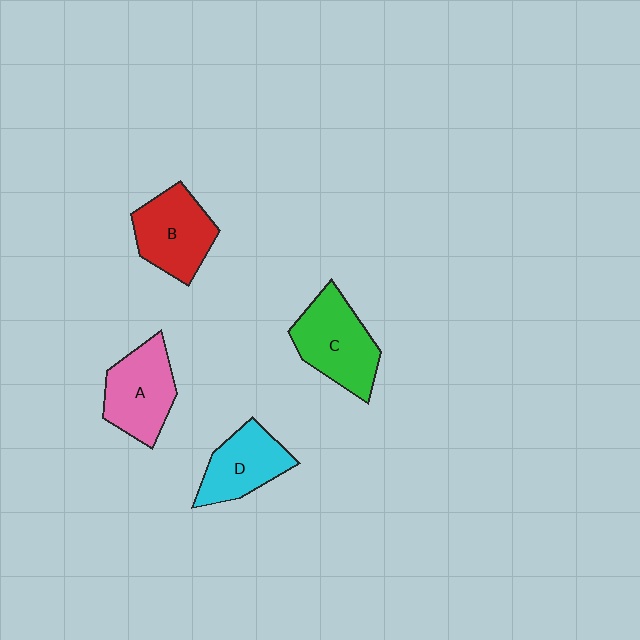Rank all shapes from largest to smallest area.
From largest to smallest: C (green), A (pink), B (red), D (cyan).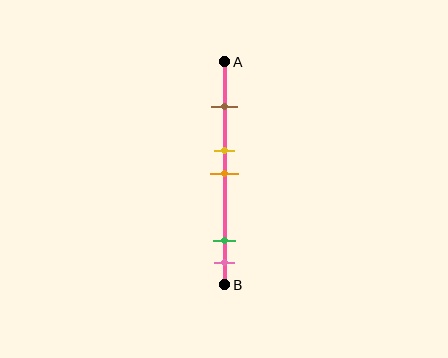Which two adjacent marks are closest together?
The yellow and orange marks are the closest adjacent pair.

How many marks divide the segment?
There are 5 marks dividing the segment.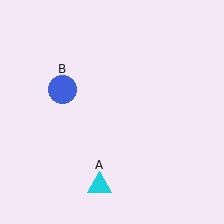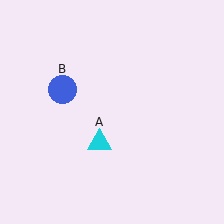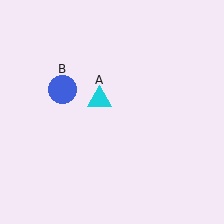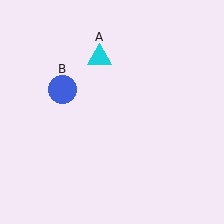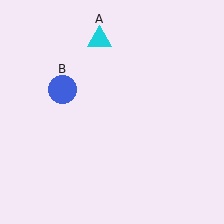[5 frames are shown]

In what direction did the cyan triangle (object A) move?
The cyan triangle (object A) moved up.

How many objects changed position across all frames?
1 object changed position: cyan triangle (object A).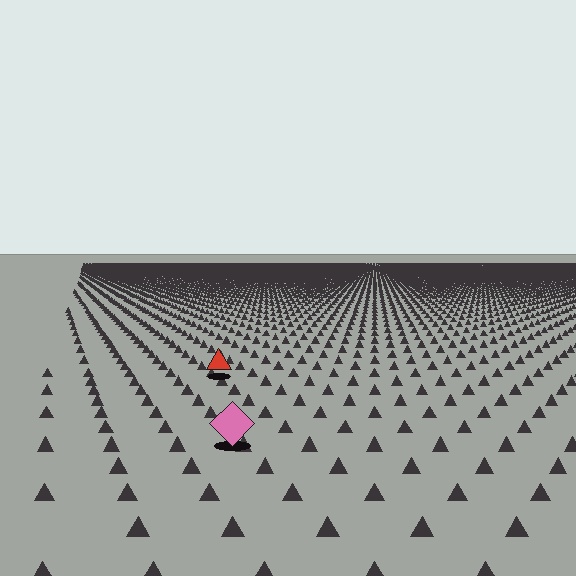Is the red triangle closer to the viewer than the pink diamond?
No. The pink diamond is closer — you can tell from the texture gradient: the ground texture is coarser near it.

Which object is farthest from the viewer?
The red triangle is farthest from the viewer. It appears smaller and the ground texture around it is denser.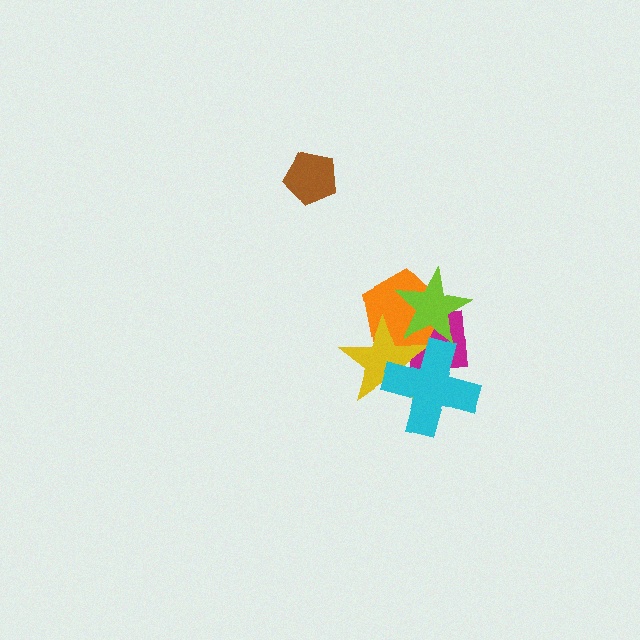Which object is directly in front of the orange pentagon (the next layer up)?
The yellow star is directly in front of the orange pentagon.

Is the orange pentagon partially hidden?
Yes, it is partially covered by another shape.